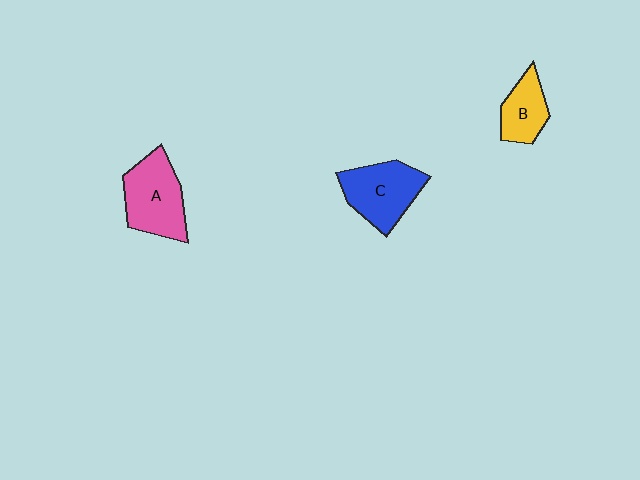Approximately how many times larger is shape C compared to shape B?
Approximately 1.6 times.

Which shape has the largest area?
Shape A (pink).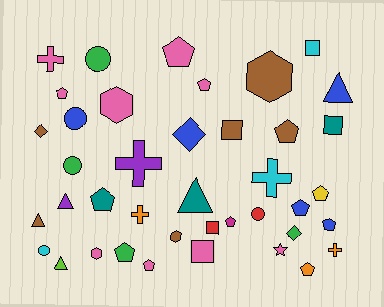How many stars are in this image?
There is 1 star.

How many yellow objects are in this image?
There is 1 yellow object.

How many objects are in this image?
There are 40 objects.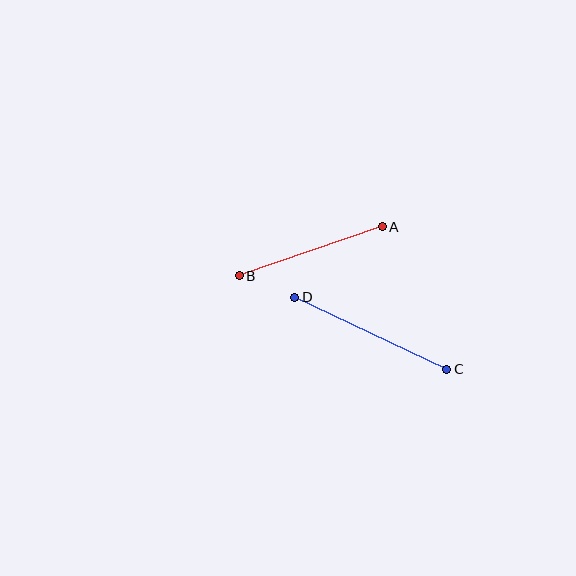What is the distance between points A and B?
The distance is approximately 151 pixels.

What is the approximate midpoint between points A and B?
The midpoint is at approximately (311, 251) pixels.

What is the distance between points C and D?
The distance is approximately 168 pixels.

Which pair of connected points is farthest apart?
Points C and D are farthest apart.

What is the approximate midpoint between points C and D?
The midpoint is at approximately (371, 333) pixels.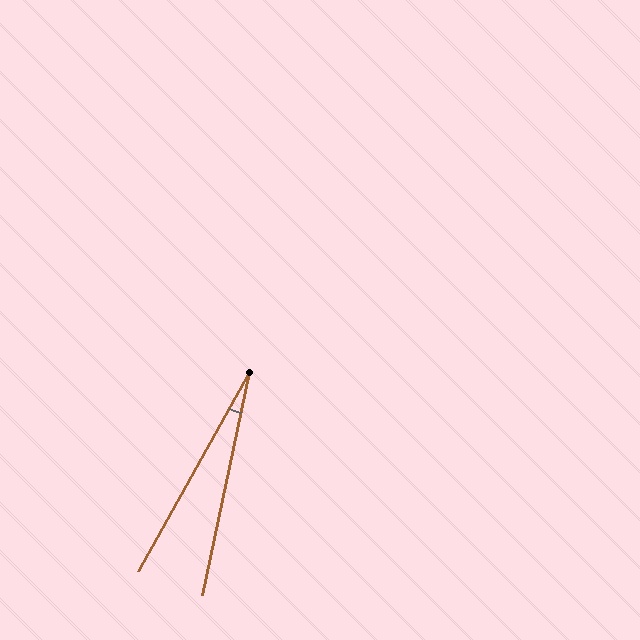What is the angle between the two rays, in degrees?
Approximately 17 degrees.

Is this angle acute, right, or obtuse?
It is acute.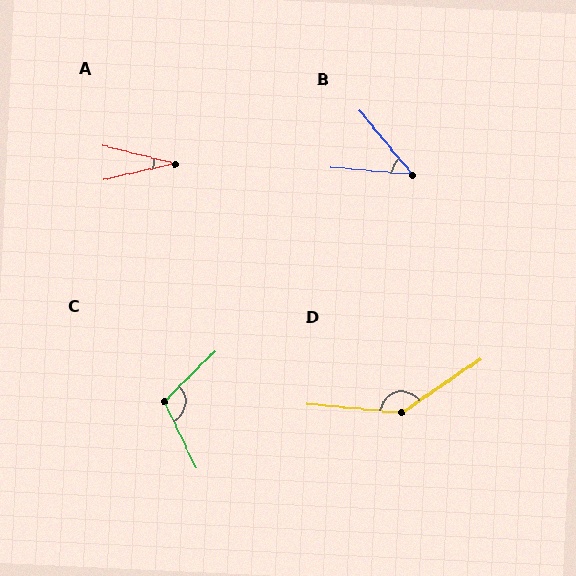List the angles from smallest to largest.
A (27°), B (45°), C (108°), D (140°).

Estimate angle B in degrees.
Approximately 45 degrees.